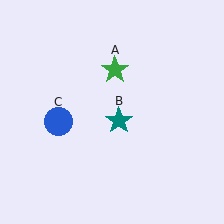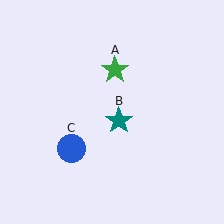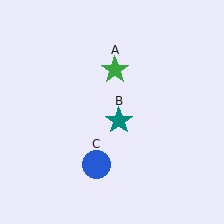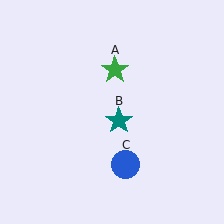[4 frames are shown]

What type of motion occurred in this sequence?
The blue circle (object C) rotated counterclockwise around the center of the scene.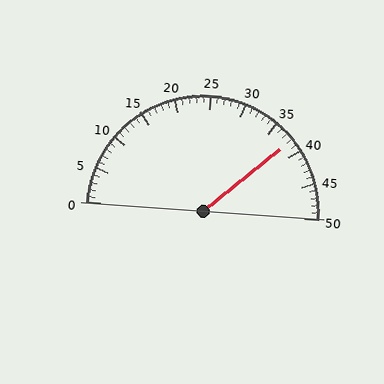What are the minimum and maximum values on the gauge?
The gauge ranges from 0 to 50.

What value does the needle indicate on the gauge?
The needle indicates approximately 38.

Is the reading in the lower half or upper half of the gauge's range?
The reading is in the upper half of the range (0 to 50).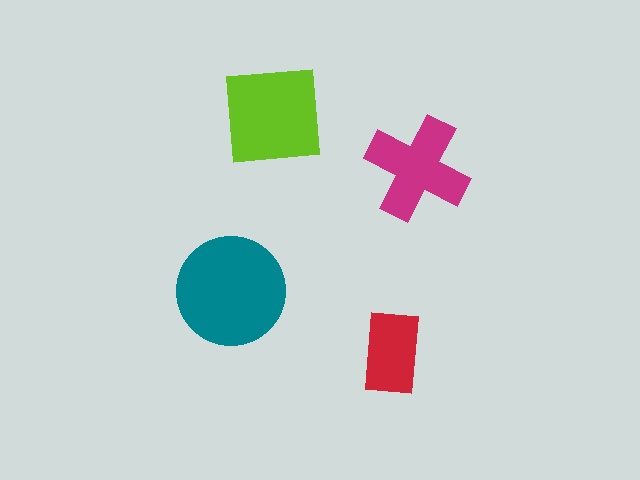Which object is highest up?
The lime square is topmost.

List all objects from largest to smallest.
The teal circle, the lime square, the magenta cross, the red rectangle.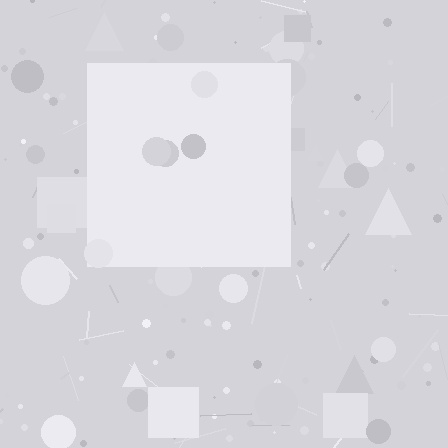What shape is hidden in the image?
A square is hidden in the image.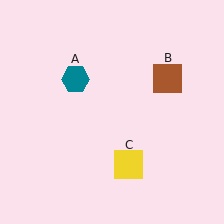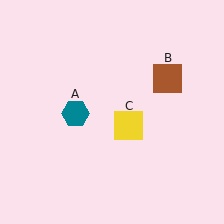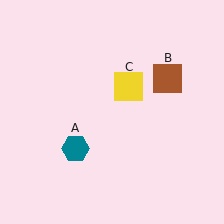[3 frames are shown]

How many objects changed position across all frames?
2 objects changed position: teal hexagon (object A), yellow square (object C).